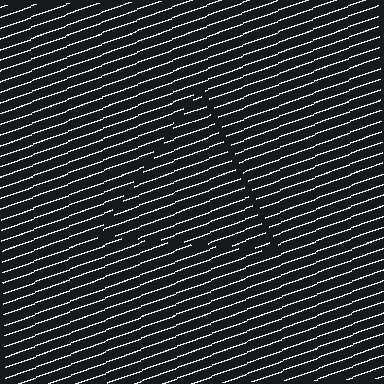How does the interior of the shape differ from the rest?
The interior of the shape contains the same grating, shifted by half a period — the contour is defined by the phase discontinuity where line-ends from the inner and outer gratings abut.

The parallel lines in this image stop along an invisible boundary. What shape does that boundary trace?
An illusory triangle. The interior of the shape contains the same grating, shifted by half a period — the contour is defined by the phase discontinuity where line-ends from the inner and outer gratings abut.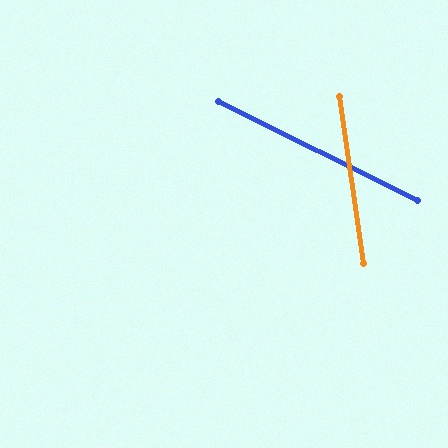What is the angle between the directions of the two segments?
Approximately 55 degrees.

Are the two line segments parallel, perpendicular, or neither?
Neither parallel nor perpendicular — they differ by about 55°.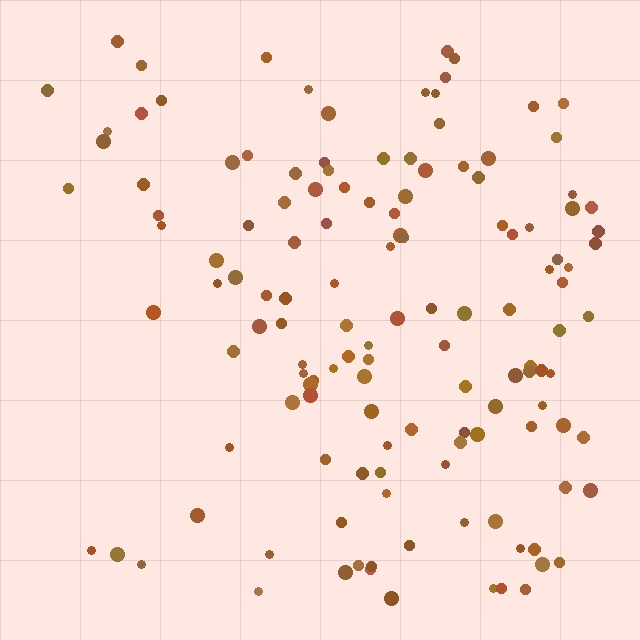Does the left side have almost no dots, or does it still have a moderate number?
Still a moderate number, just noticeably fewer than the right.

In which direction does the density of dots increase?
From left to right, with the right side densest.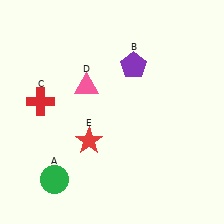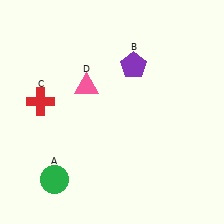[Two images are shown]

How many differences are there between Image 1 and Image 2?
There is 1 difference between the two images.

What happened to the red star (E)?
The red star (E) was removed in Image 2. It was in the bottom-left area of Image 1.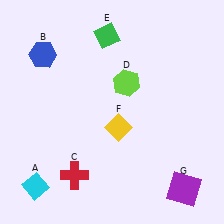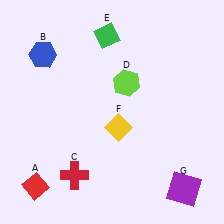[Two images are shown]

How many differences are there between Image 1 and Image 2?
There is 1 difference between the two images.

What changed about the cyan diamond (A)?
In Image 1, A is cyan. In Image 2, it changed to red.